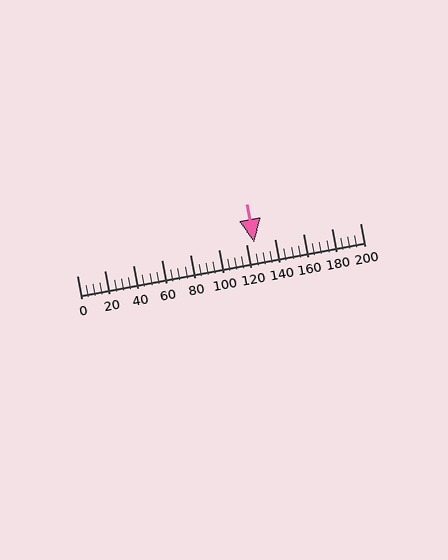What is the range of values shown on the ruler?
The ruler shows values from 0 to 200.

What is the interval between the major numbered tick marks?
The major tick marks are spaced 20 units apart.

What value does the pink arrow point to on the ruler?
The pink arrow points to approximately 125.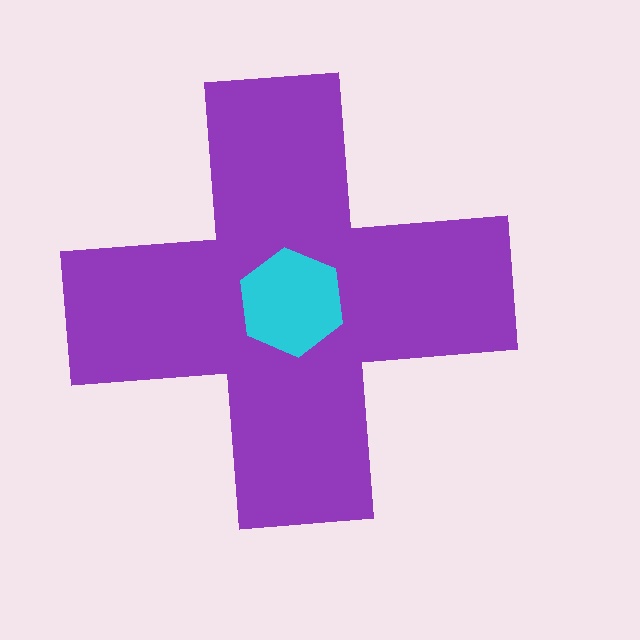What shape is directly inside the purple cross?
The cyan hexagon.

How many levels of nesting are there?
2.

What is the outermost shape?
The purple cross.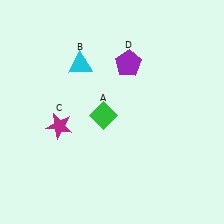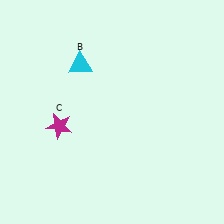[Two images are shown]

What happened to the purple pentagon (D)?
The purple pentagon (D) was removed in Image 2. It was in the top-right area of Image 1.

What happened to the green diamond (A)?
The green diamond (A) was removed in Image 2. It was in the bottom-left area of Image 1.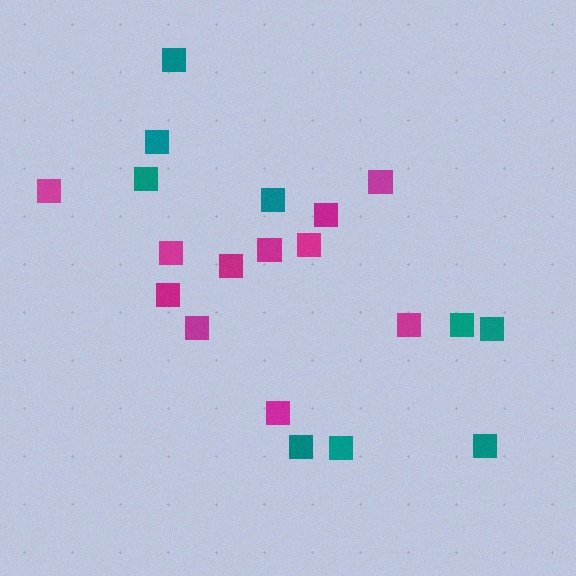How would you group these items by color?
There are 2 groups: one group of magenta squares (11) and one group of teal squares (9).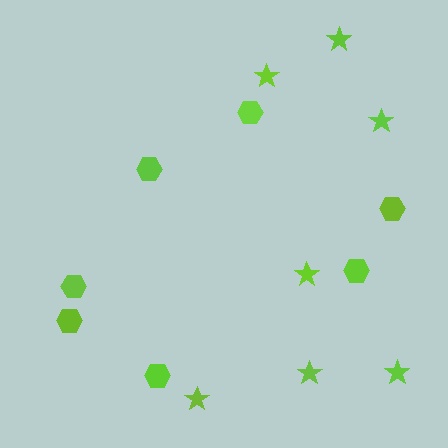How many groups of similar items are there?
There are 2 groups: one group of stars (7) and one group of hexagons (7).